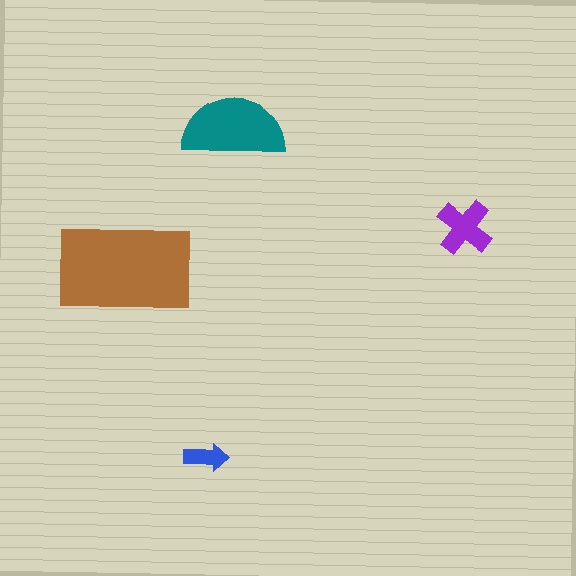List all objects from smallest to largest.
The blue arrow, the purple cross, the teal semicircle, the brown rectangle.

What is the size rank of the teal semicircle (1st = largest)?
2nd.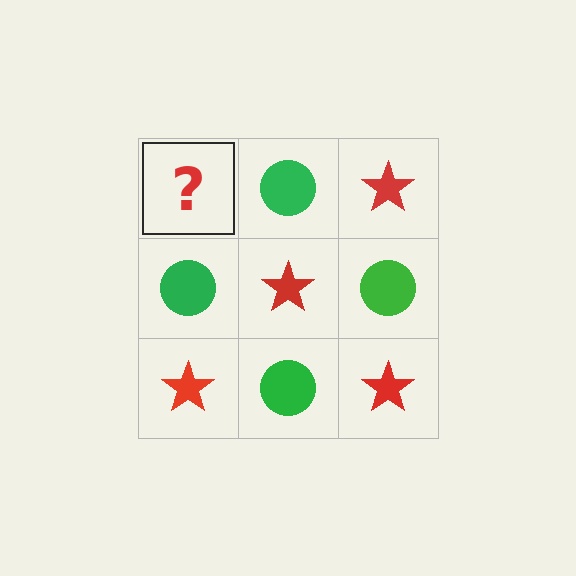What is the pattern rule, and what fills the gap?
The rule is that it alternates red star and green circle in a checkerboard pattern. The gap should be filled with a red star.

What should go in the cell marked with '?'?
The missing cell should contain a red star.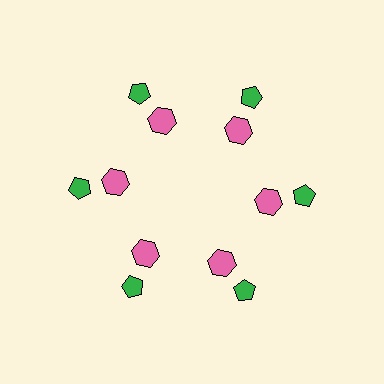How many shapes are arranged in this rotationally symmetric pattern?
There are 12 shapes, arranged in 6 groups of 2.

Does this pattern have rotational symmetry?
Yes, this pattern has 6-fold rotational symmetry. It looks the same after rotating 60 degrees around the center.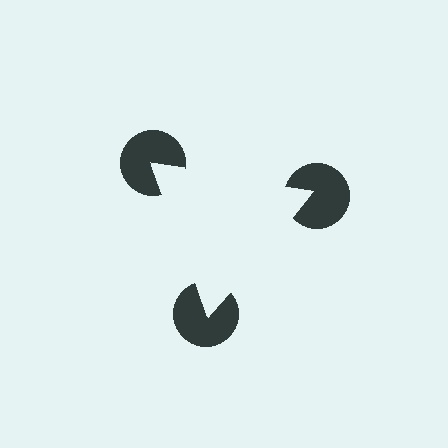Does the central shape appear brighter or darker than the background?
It typically appears slightly brighter than the background, even though no actual brightness change is drawn.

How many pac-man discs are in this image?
There are 3 — one at each vertex of the illusory triangle.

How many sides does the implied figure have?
3 sides.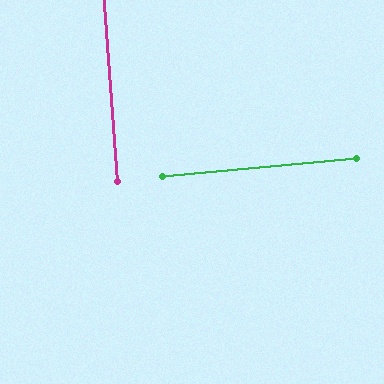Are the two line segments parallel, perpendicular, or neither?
Perpendicular — they meet at approximately 89°.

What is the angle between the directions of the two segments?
Approximately 89 degrees.